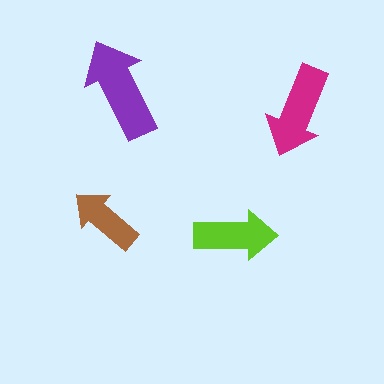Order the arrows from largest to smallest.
the purple one, the magenta one, the lime one, the brown one.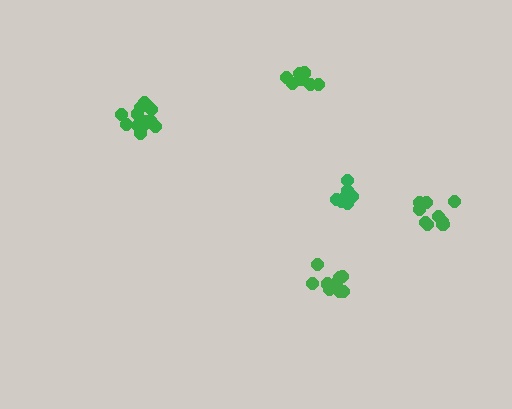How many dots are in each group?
Group 1: 9 dots, Group 2: 14 dots, Group 3: 8 dots, Group 4: 9 dots, Group 5: 10 dots (50 total).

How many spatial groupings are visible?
There are 5 spatial groupings.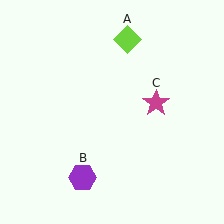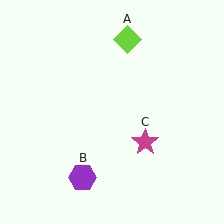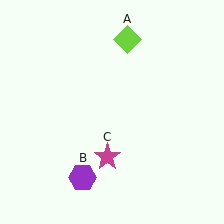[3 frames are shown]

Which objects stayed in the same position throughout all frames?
Lime diamond (object A) and purple hexagon (object B) remained stationary.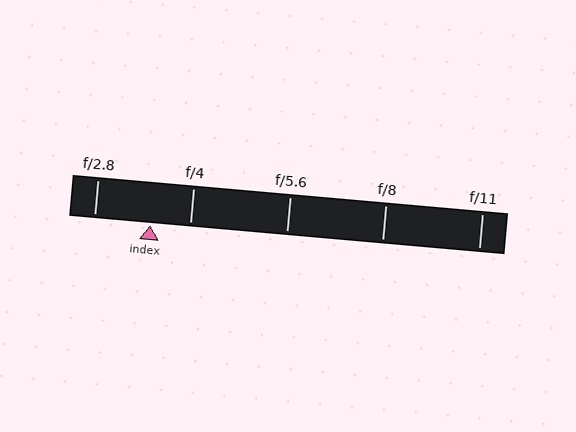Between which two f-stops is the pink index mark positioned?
The index mark is between f/2.8 and f/4.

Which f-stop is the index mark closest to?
The index mark is closest to f/4.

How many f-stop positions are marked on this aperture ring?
There are 5 f-stop positions marked.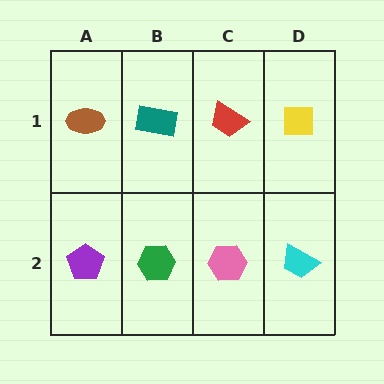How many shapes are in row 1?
4 shapes.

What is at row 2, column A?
A purple pentagon.